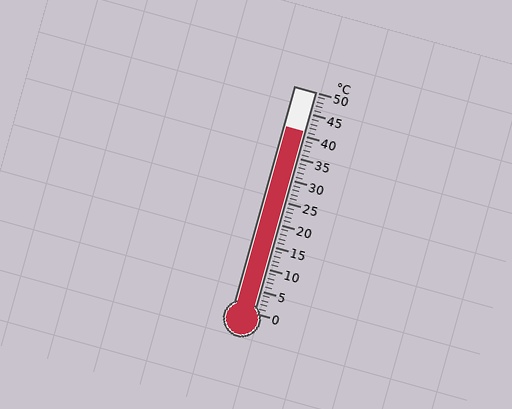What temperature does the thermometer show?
The thermometer shows approximately 41°C.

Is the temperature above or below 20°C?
The temperature is above 20°C.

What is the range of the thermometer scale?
The thermometer scale ranges from 0°C to 50°C.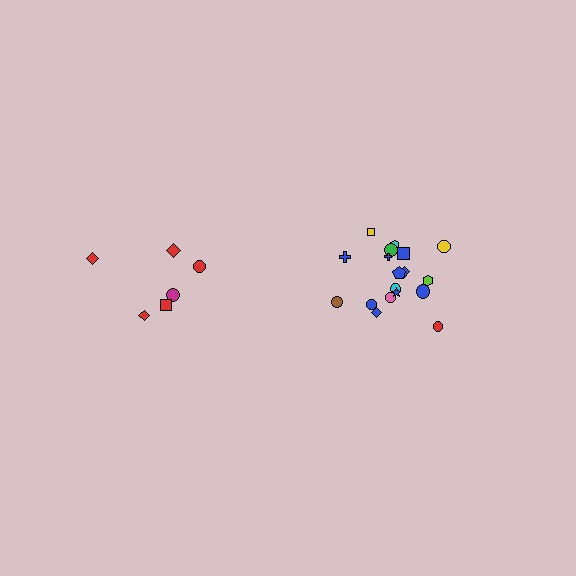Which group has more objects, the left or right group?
The right group.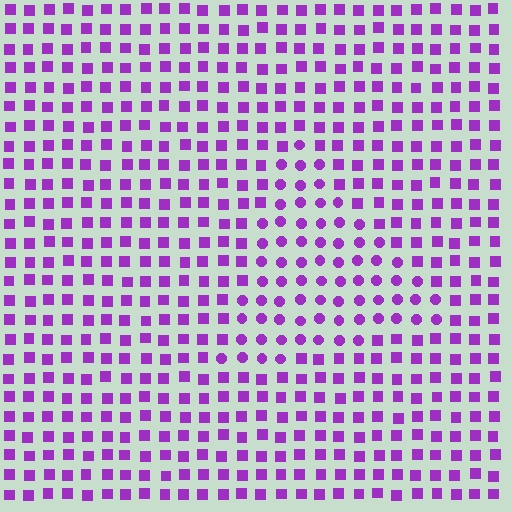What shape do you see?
I see a triangle.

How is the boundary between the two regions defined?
The boundary is defined by a change in element shape: circles inside vs. squares outside. All elements share the same color and spacing.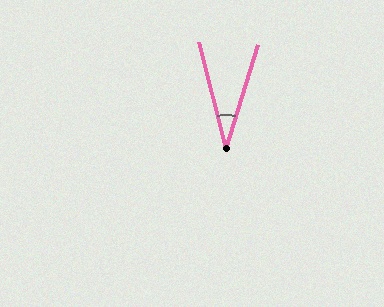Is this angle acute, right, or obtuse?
It is acute.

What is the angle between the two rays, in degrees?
Approximately 32 degrees.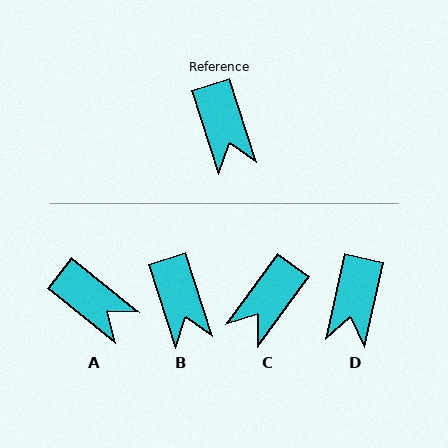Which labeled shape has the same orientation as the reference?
B.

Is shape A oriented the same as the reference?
No, it is off by about 34 degrees.